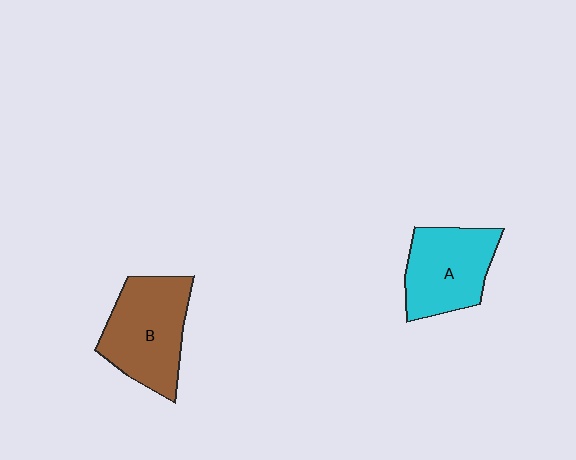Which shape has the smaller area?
Shape A (cyan).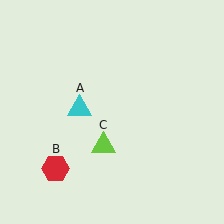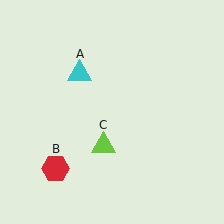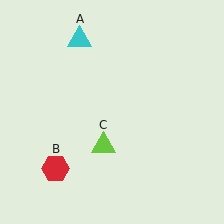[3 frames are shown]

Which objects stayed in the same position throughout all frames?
Red hexagon (object B) and lime triangle (object C) remained stationary.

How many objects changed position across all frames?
1 object changed position: cyan triangle (object A).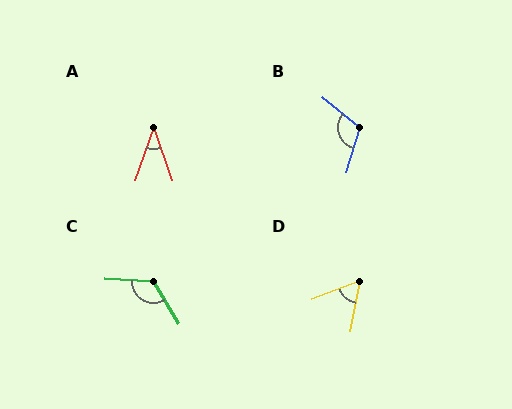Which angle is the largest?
C, at approximately 126 degrees.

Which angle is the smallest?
A, at approximately 38 degrees.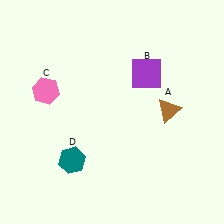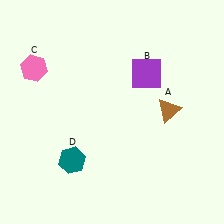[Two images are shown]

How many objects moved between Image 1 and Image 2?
1 object moved between the two images.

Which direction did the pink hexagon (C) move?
The pink hexagon (C) moved up.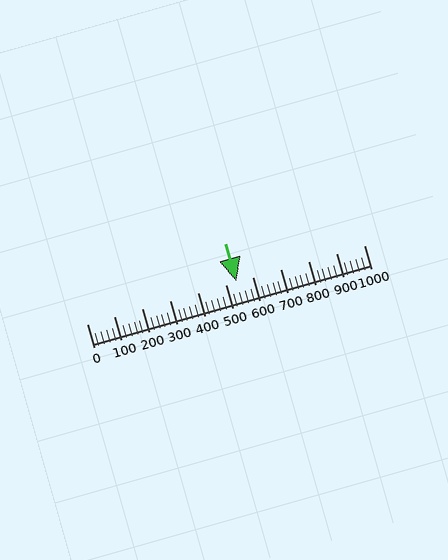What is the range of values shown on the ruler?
The ruler shows values from 0 to 1000.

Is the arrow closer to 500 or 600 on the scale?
The arrow is closer to 500.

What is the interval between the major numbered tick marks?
The major tick marks are spaced 100 units apart.